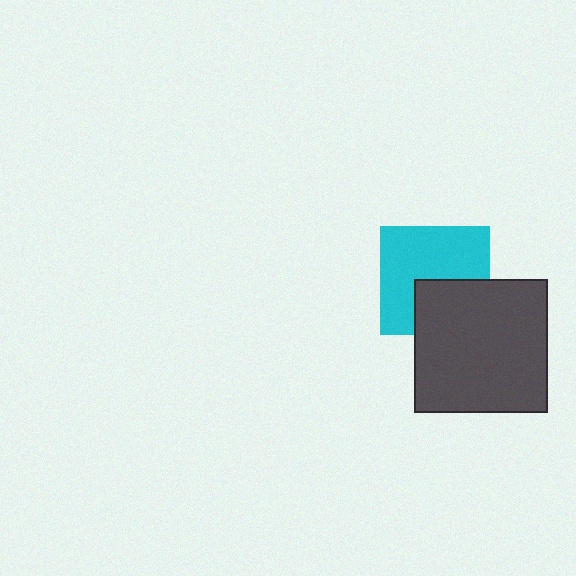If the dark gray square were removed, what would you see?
You would see the complete cyan square.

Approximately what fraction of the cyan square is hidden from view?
Roughly 35% of the cyan square is hidden behind the dark gray square.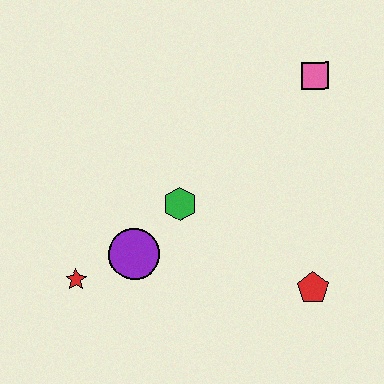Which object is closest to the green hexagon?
The purple circle is closest to the green hexagon.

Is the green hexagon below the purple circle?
No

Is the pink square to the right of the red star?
Yes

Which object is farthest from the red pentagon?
The red star is farthest from the red pentagon.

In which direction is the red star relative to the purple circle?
The red star is to the left of the purple circle.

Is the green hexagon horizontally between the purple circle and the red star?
No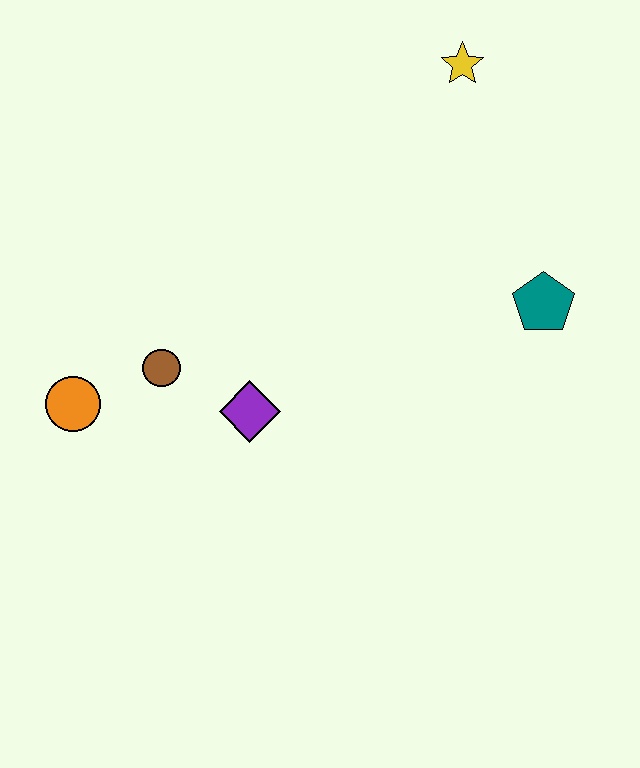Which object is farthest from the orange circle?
The yellow star is farthest from the orange circle.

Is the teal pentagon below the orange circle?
No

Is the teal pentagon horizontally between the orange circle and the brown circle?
No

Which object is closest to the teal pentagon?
The yellow star is closest to the teal pentagon.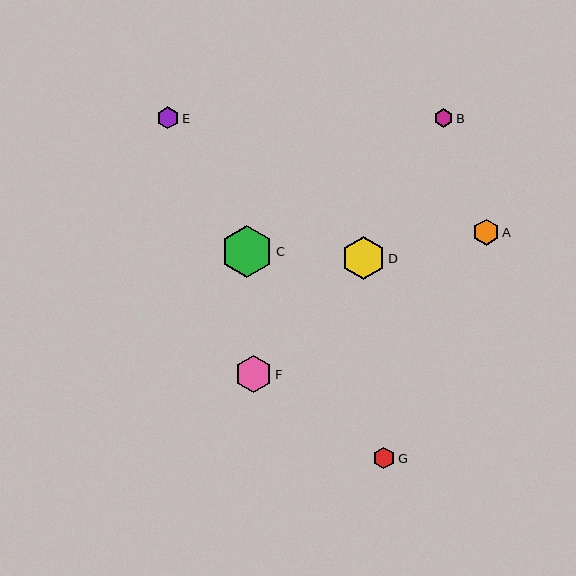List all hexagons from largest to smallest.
From largest to smallest: C, D, F, A, E, G, B.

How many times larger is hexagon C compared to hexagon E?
Hexagon C is approximately 2.4 times the size of hexagon E.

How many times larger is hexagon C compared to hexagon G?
Hexagon C is approximately 2.4 times the size of hexagon G.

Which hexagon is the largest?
Hexagon C is the largest with a size of approximately 52 pixels.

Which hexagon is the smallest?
Hexagon B is the smallest with a size of approximately 19 pixels.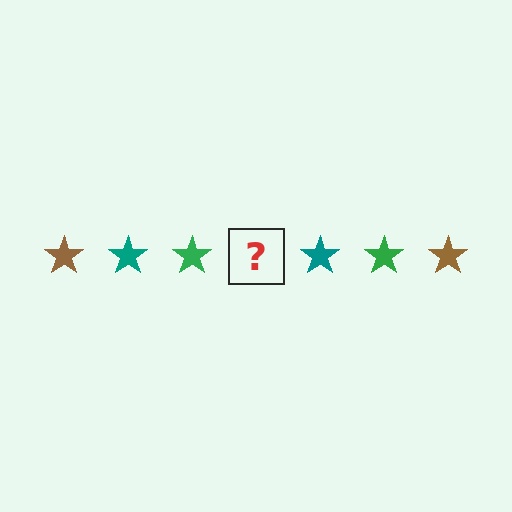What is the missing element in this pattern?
The missing element is a brown star.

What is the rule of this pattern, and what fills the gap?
The rule is that the pattern cycles through brown, teal, green stars. The gap should be filled with a brown star.